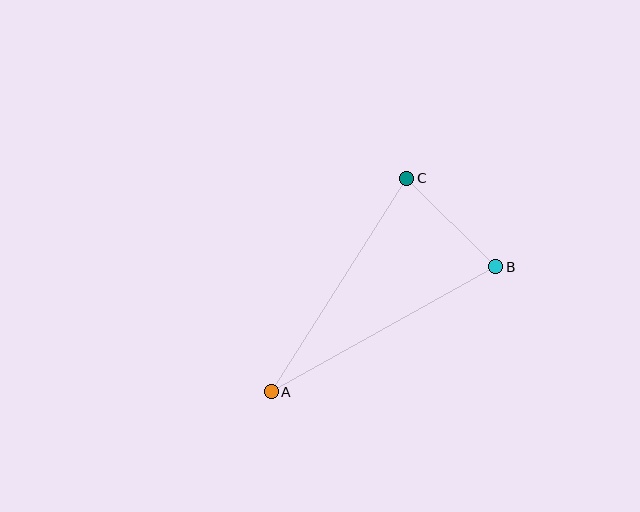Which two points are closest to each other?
Points B and C are closest to each other.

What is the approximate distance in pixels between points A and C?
The distance between A and C is approximately 253 pixels.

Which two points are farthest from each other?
Points A and B are farthest from each other.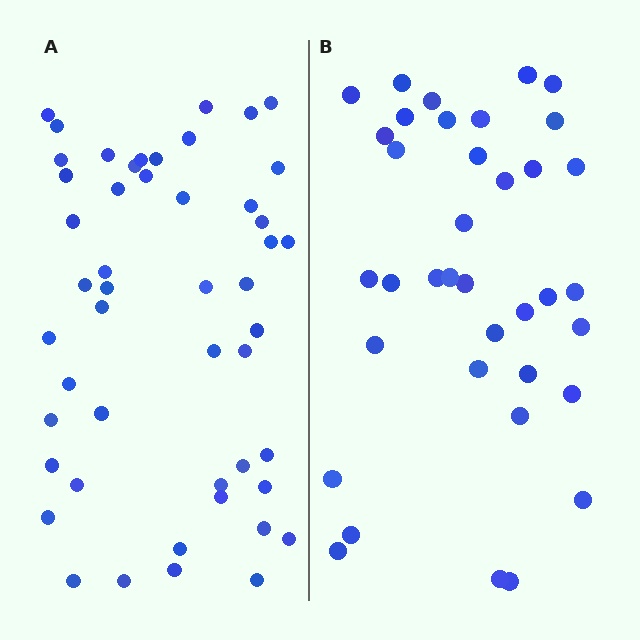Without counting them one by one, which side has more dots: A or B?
Region A (the left region) has more dots.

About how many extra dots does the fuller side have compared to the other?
Region A has roughly 12 or so more dots than region B.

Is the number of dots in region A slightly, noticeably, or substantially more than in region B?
Region A has noticeably more, but not dramatically so. The ratio is roughly 1.3 to 1.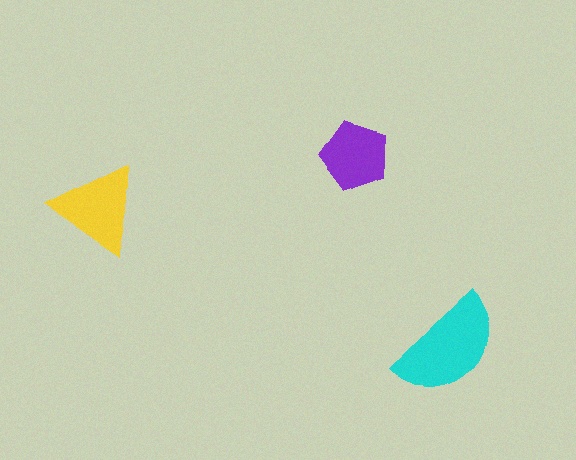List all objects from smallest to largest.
The purple pentagon, the yellow triangle, the cyan semicircle.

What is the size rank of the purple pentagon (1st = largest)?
3rd.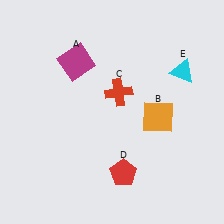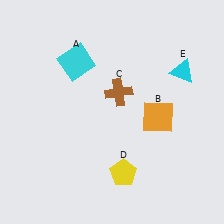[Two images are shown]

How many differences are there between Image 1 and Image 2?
There are 3 differences between the two images.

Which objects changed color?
A changed from magenta to cyan. C changed from red to brown. D changed from red to yellow.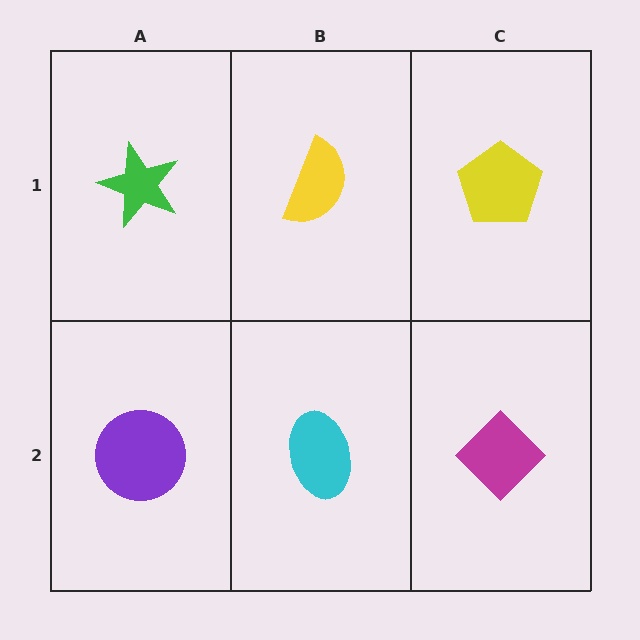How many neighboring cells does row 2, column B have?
3.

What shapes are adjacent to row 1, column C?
A magenta diamond (row 2, column C), a yellow semicircle (row 1, column B).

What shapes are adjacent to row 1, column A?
A purple circle (row 2, column A), a yellow semicircle (row 1, column B).